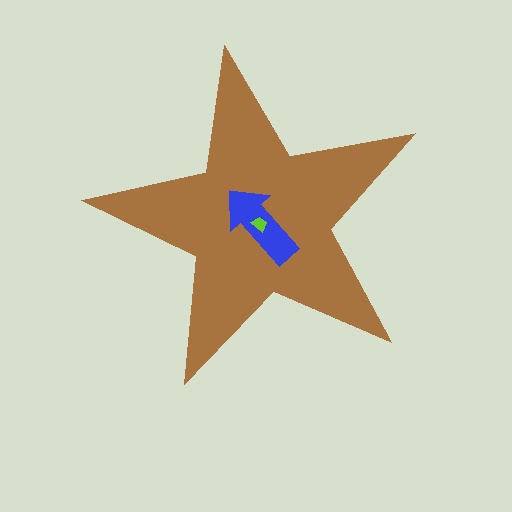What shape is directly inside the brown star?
The blue arrow.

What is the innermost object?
The lime trapezoid.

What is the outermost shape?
The brown star.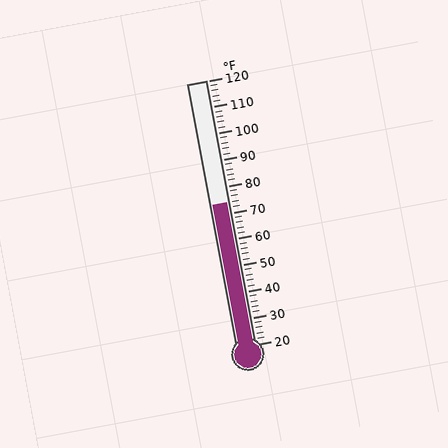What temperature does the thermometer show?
The thermometer shows approximately 74°F.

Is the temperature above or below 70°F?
The temperature is above 70°F.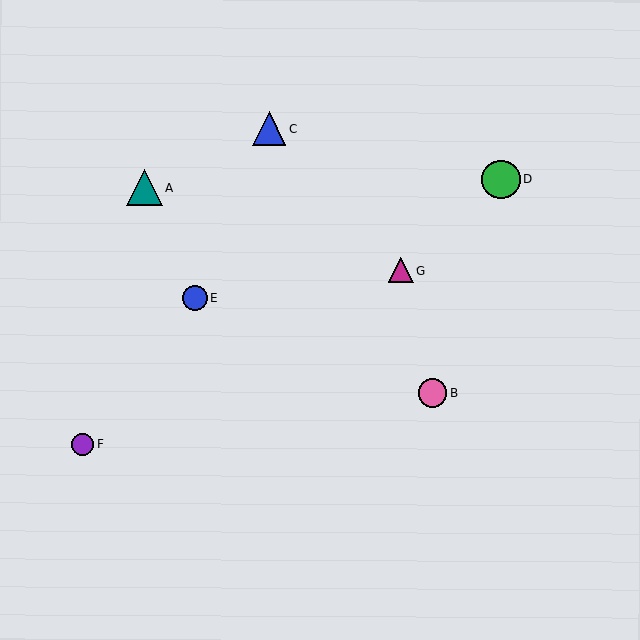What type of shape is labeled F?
Shape F is a purple circle.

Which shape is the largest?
The green circle (labeled D) is the largest.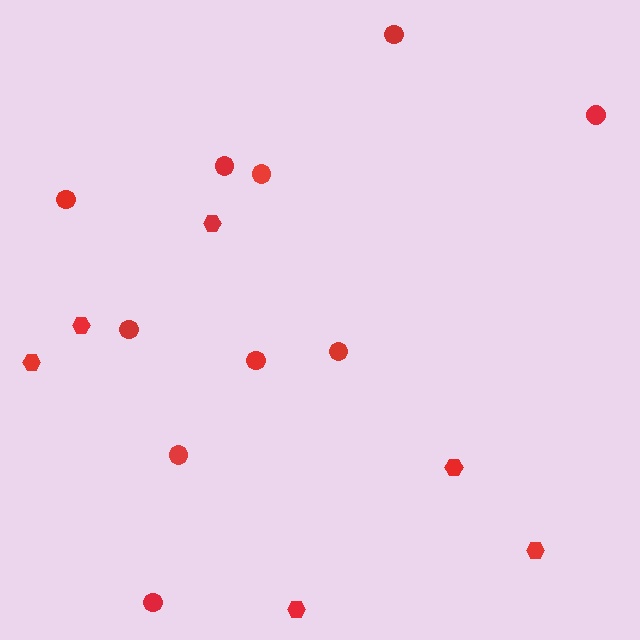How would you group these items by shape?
There are 2 groups: one group of hexagons (6) and one group of circles (10).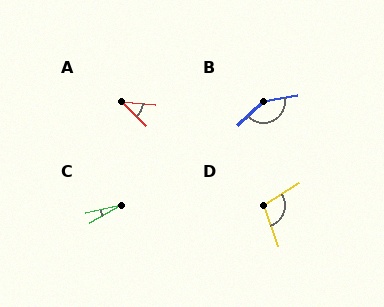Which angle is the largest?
B, at approximately 147 degrees.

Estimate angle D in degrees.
Approximately 103 degrees.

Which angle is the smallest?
C, at approximately 17 degrees.